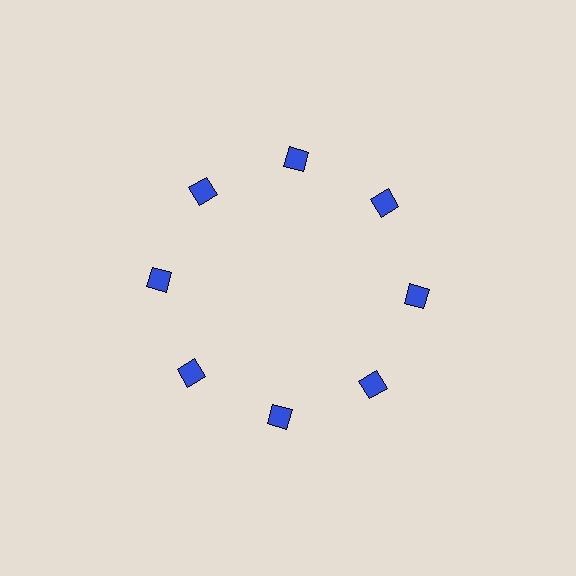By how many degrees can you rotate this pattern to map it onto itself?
The pattern maps onto itself every 45 degrees of rotation.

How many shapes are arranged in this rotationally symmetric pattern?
There are 8 shapes, arranged in 8 groups of 1.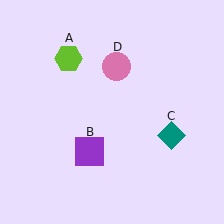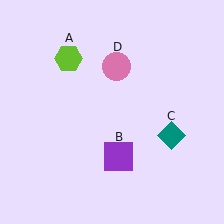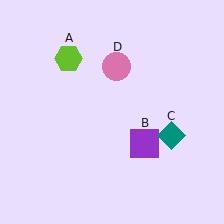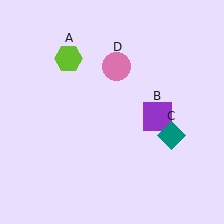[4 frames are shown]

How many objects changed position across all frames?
1 object changed position: purple square (object B).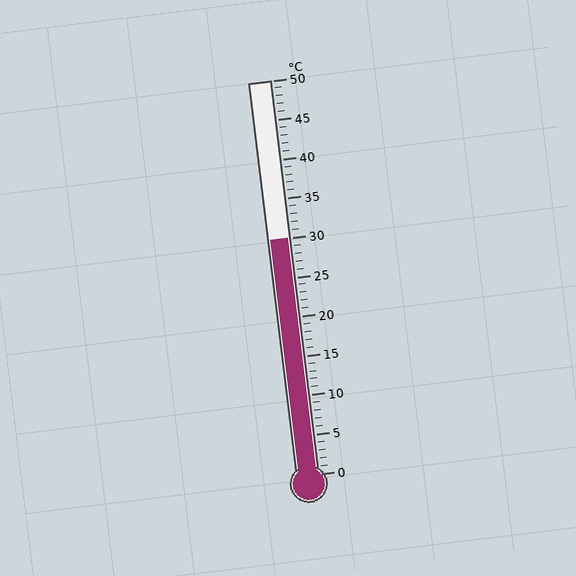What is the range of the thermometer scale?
The thermometer scale ranges from 0°C to 50°C.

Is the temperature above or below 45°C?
The temperature is below 45°C.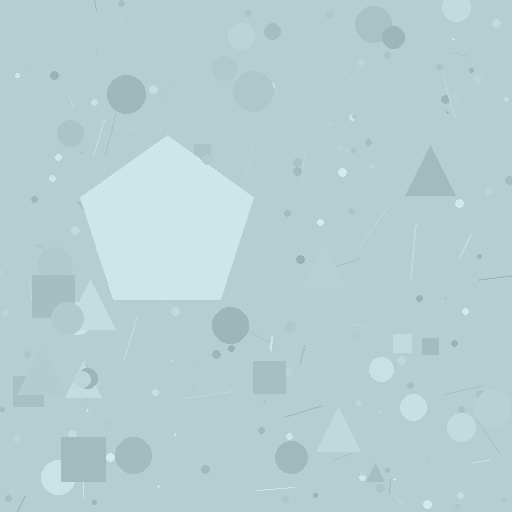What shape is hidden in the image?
A pentagon is hidden in the image.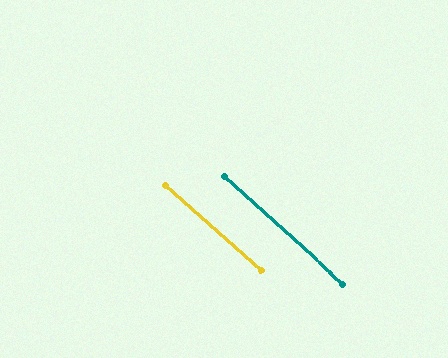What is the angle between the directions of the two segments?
Approximately 0 degrees.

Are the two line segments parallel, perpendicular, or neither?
Parallel — their directions differ by only 0.0°.